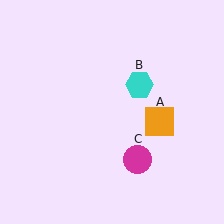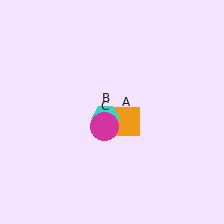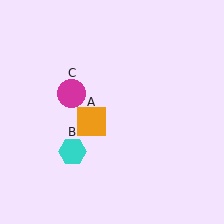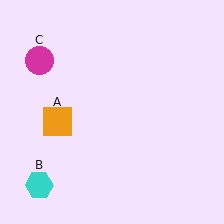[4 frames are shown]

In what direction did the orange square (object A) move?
The orange square (object A) moved left.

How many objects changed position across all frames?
3 objects changed position: orange square (object A), cyan hexagon (object B), magenta circle (object C).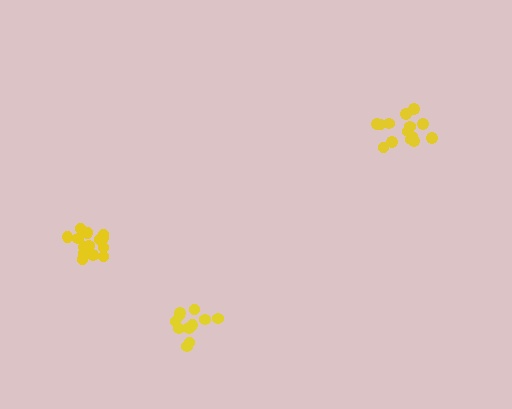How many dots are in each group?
Group 1: 15 dots, Group 2: 11 dots, Group 3: 14 dots (40 total).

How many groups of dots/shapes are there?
There are 3 groups.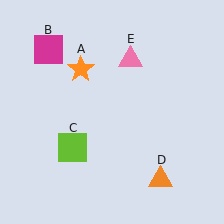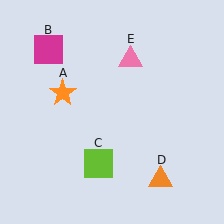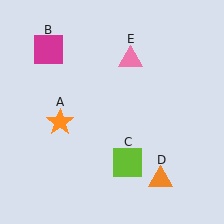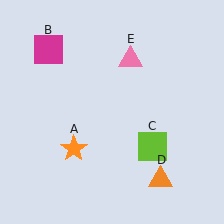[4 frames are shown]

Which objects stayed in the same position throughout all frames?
Magenta square (object B) and orange triangle (object D) and pink triangle (object E) remained stationary.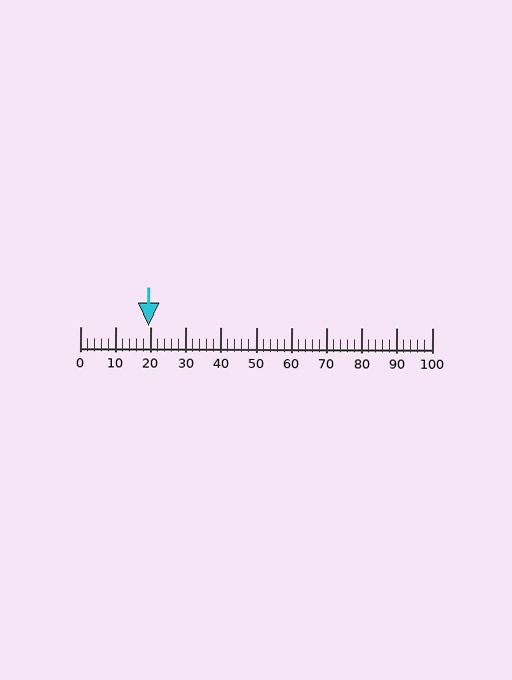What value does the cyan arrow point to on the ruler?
The cyan arrow points to approximately 19.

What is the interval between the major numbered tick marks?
The major tick marks are spaced 10 units apart.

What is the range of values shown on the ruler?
The ruler shows values from 0 to 100.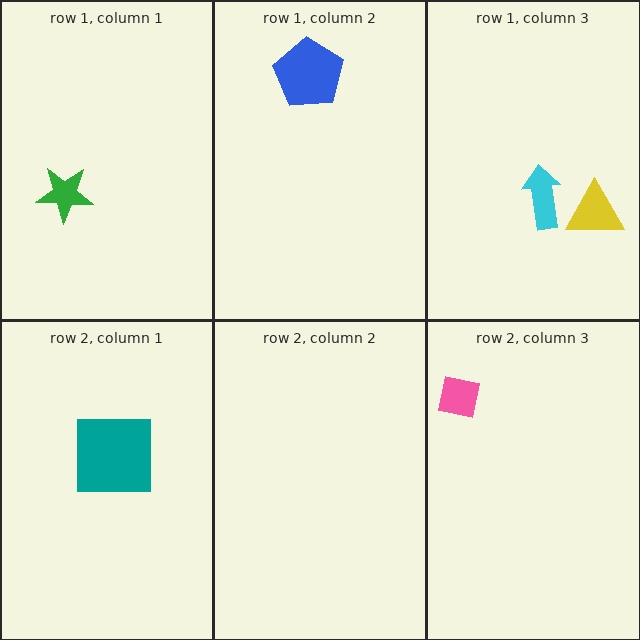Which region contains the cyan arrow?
The row 1, column 3 region.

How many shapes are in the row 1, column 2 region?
1.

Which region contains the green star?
The row 1, column 1 region.